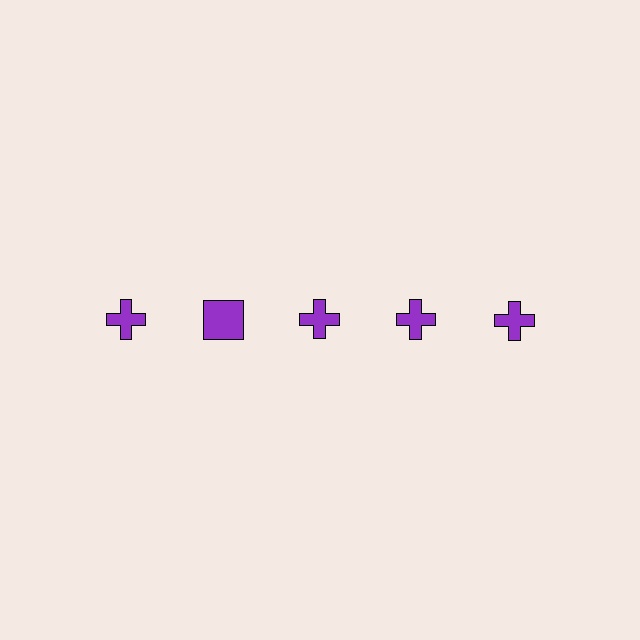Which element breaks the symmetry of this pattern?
The purple square in the top row, second from left column breaks the symmetry. All other shapes are purple crosses.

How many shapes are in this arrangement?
There are 5 shapes arranged in a grid pattern.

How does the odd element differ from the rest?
It has a different shape: square instead of cross.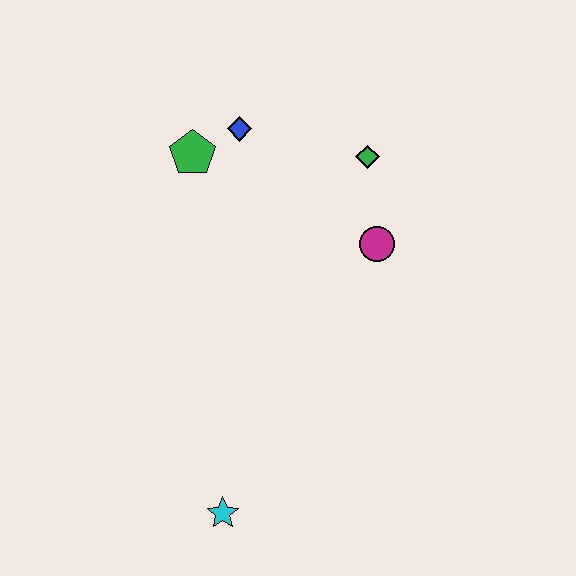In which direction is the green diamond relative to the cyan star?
The green diamond is above the cyan star.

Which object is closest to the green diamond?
The magenta circle is closest to the green diamond.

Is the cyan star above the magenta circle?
No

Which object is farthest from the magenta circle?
The cyan star is farthest from the magenta circle.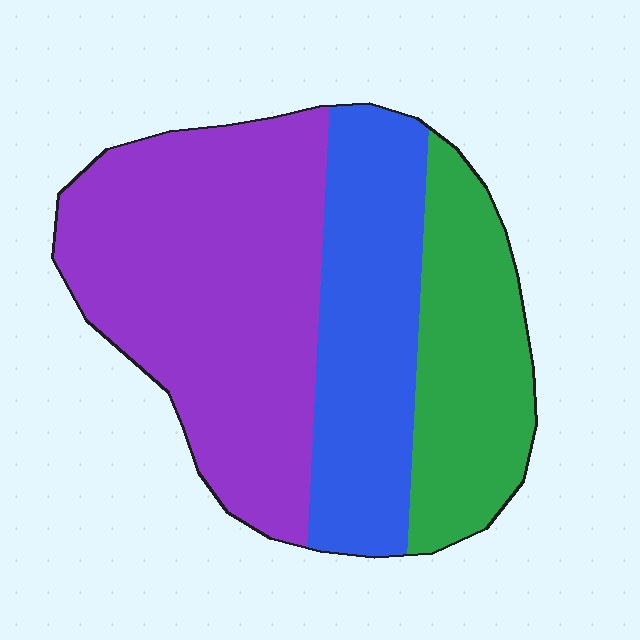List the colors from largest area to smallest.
From largest to smallest: purple, blue, green.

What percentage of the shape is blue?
Blue covers around 30% of the shape.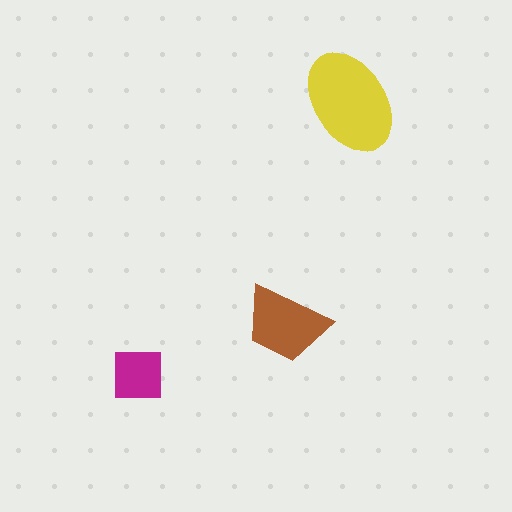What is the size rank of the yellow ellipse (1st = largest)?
1st.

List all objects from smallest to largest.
The magenta square, the brown trapezoid, the yellow ellipse.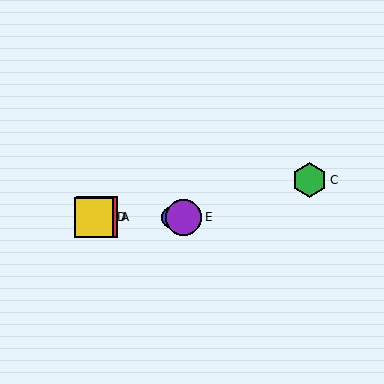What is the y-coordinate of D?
Object D is at y≈217.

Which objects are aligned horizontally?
Objects A, B, D, E are aligned horizontally.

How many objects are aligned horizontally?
4 objects (A, B, D, E) are aligned horizontally.